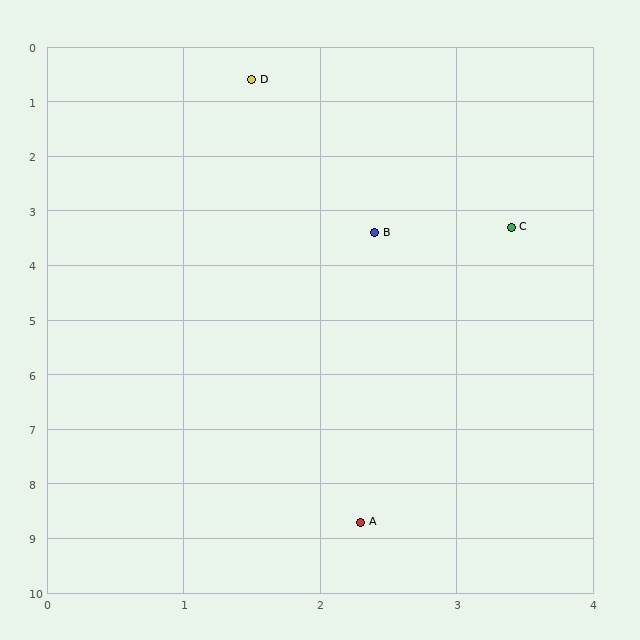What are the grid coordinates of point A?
Point A is at approximately (2.3, 8.7).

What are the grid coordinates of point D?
Point D is at approximately (1.5, 0.6).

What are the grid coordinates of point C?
Point C is at approximately (3.4, 3.3).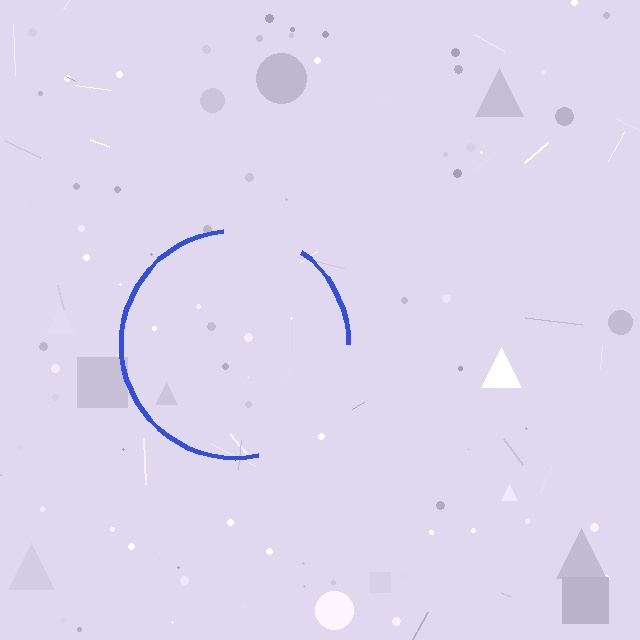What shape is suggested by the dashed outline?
The dashed outline suggests a circle.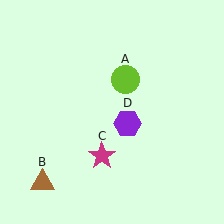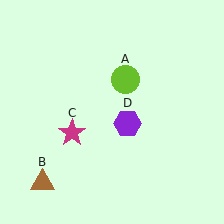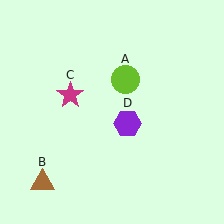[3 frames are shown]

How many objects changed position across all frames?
1 object changed position: magenta star (object C).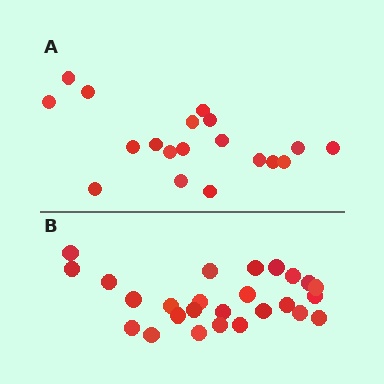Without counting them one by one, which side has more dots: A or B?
Region B (the bottom region) has more dots.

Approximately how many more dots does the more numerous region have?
Region B has roughly 8 or so more dots than region A.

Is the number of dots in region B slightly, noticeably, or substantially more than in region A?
Region B has noticeably more, but not dramatically so. The ratio is roughly 1.4 to 1.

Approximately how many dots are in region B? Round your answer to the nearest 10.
About 30 dots. (The exact count is 26, which rounds to 30.)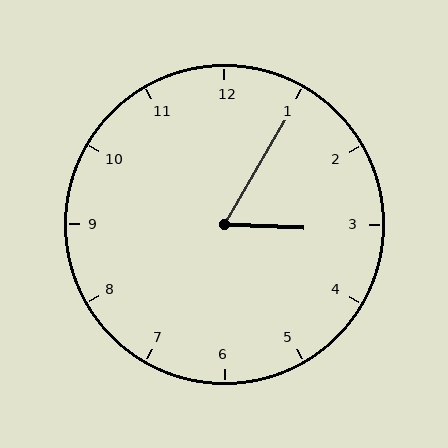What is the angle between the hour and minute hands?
Approximately 62 degrees.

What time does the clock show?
3:05.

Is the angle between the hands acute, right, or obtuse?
It is acute.